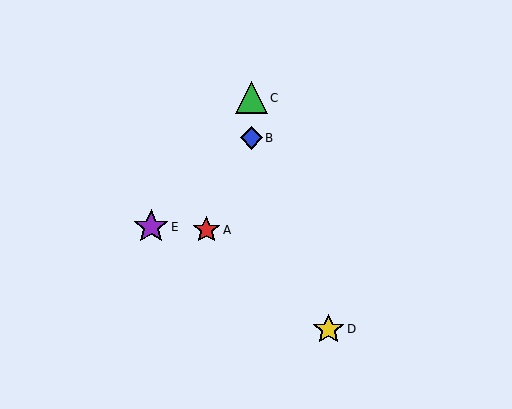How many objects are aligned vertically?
2 objects (B, C) are aligned vertically.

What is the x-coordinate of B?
Object B is at x≈251.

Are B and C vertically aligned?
Yes, both are at x≈251.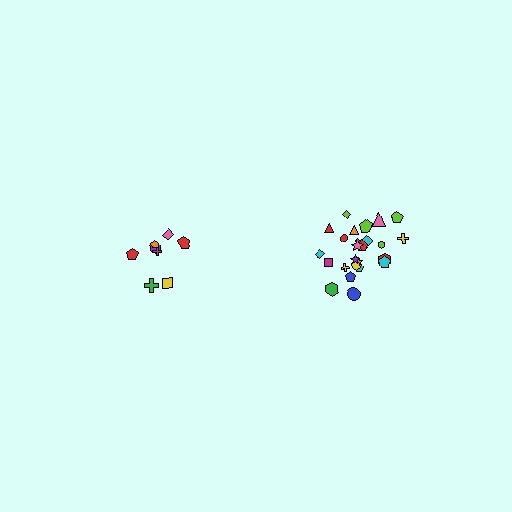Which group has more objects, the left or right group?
The right group.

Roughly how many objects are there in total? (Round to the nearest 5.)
Roughly 35 objects in total.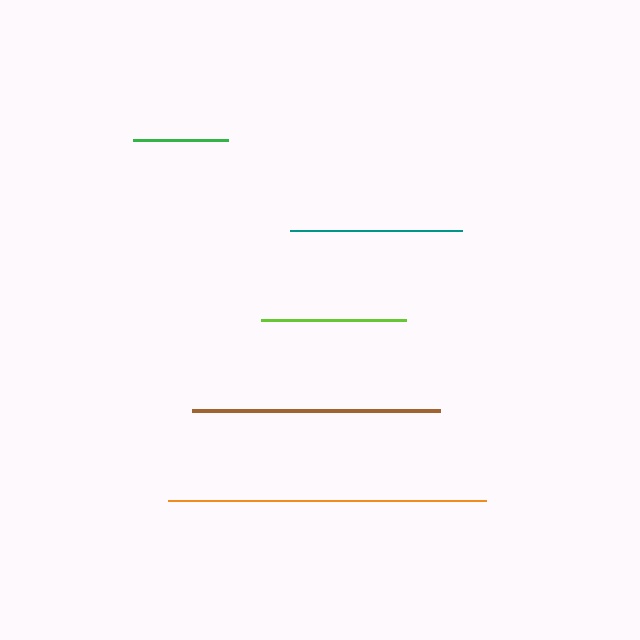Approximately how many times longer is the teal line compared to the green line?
The teal line is approximately 1.8 times the length of the green line.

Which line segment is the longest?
The orange line is the longest at approximately 318 pixels.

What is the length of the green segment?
The green segment is approximately 94 pixels long.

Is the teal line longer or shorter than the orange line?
The orange line is longer than the teal line.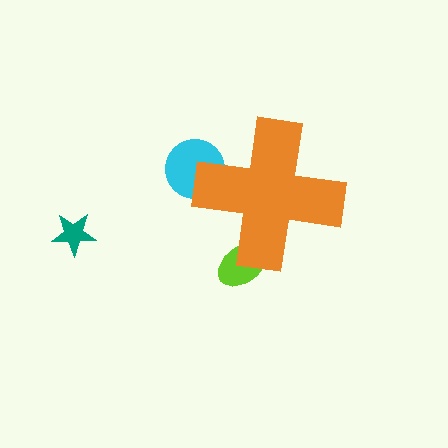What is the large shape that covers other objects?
An orange cross.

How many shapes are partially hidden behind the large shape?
2 shapes are partially hidden.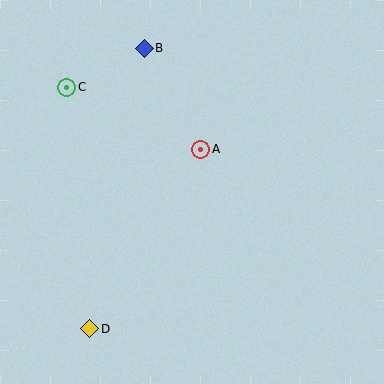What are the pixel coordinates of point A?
Point A is at (201, 149).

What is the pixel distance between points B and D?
The distance between B and D is 286 pixels.